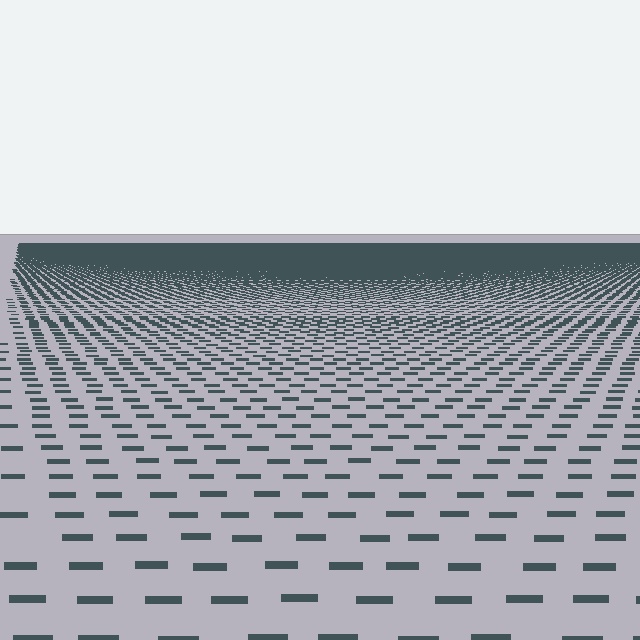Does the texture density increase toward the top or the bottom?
Density increases toward the top.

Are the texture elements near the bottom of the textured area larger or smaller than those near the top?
Larger. Near the bottom, elements are closer to the viewer and appear at a bigger on-screen size.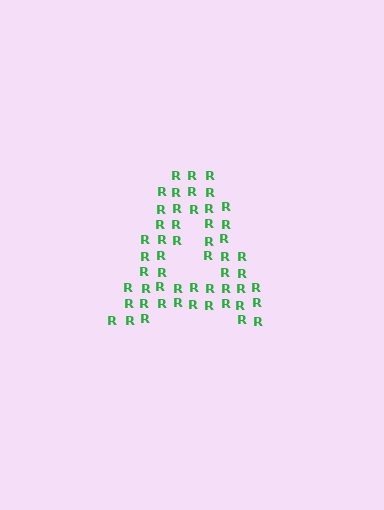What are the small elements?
The small elements are letter R's.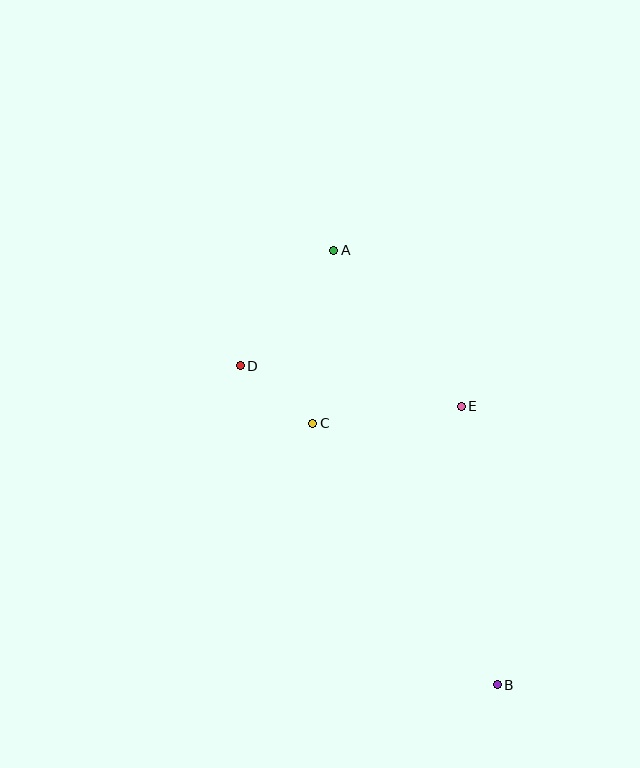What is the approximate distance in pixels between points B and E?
The distance between B and E is approximately 281 pixels.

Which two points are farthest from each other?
Points A and B are farthest from each other.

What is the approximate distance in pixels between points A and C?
The distance between A and C is approximately 174 pixels.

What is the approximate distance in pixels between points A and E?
The distance between A and E is approximately 201 pixels.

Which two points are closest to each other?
Points C and D are closest to each other.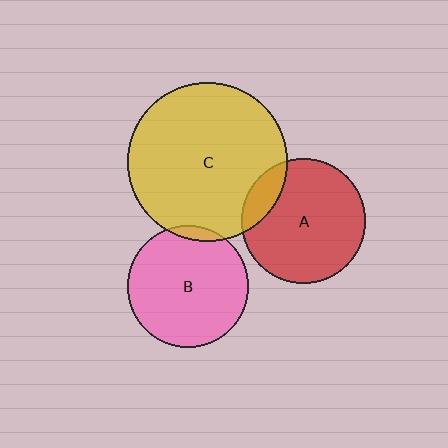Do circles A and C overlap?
Yes.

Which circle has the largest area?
Circle C (yellow).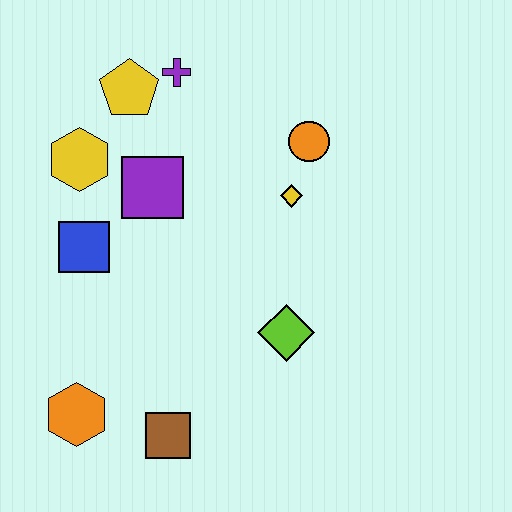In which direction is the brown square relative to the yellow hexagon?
The brown square is below the yellow hexagon.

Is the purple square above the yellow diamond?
Yes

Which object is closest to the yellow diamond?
The orange circle is closest to the yellow diamond.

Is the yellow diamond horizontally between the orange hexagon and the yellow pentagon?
No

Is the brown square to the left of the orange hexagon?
No